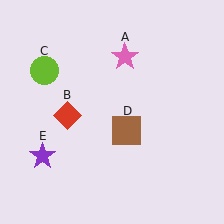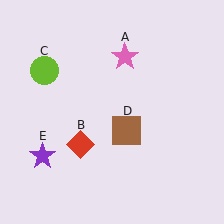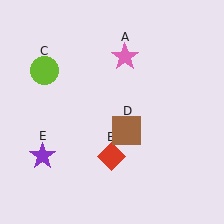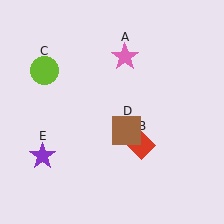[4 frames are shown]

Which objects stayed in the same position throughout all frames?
Pink star (object A) and lime circle (object C) and brown square (object D) and purple star (object E) remained stationary.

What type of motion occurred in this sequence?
The red diamond (object B) rotated counterclockwise around the center of the scene.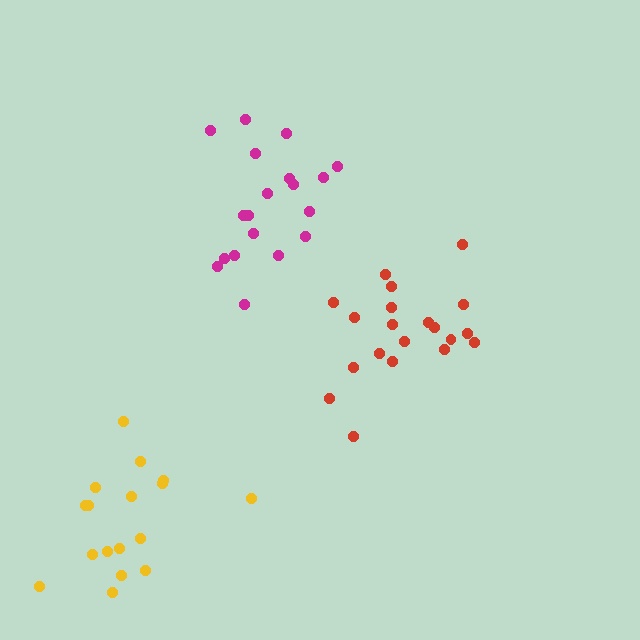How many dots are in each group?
Group 1: 17 dots, Group 2: 20 dots, Group 3: 19 dots (56 total).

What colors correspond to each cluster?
The clusters are colored: yellow, red, magenta.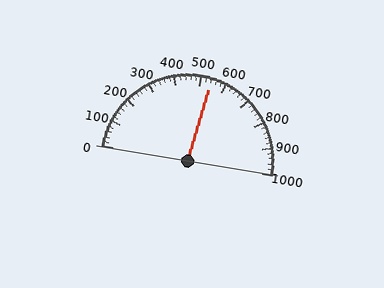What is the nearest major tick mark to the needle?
The nearest major tick mark is 500.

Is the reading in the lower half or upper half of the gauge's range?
The reading is in the upper half of the range (0 to 1000).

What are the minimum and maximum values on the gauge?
The gauge ranges from 0 to 1000.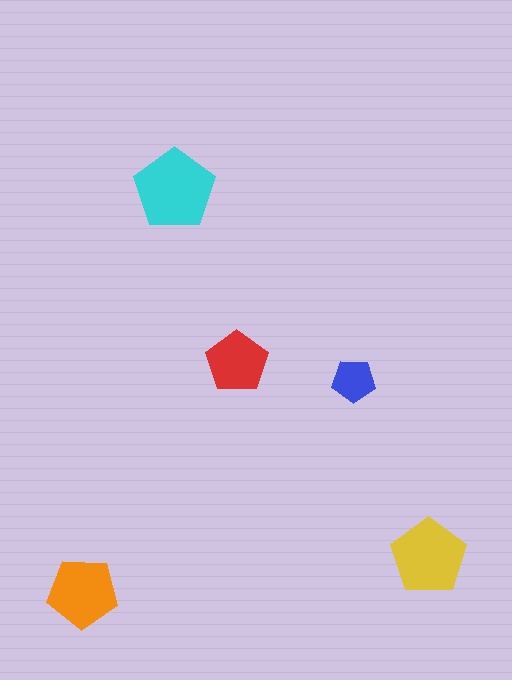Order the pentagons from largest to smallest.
the cyan one, the yellow one, the orange one, the red one, the blue one.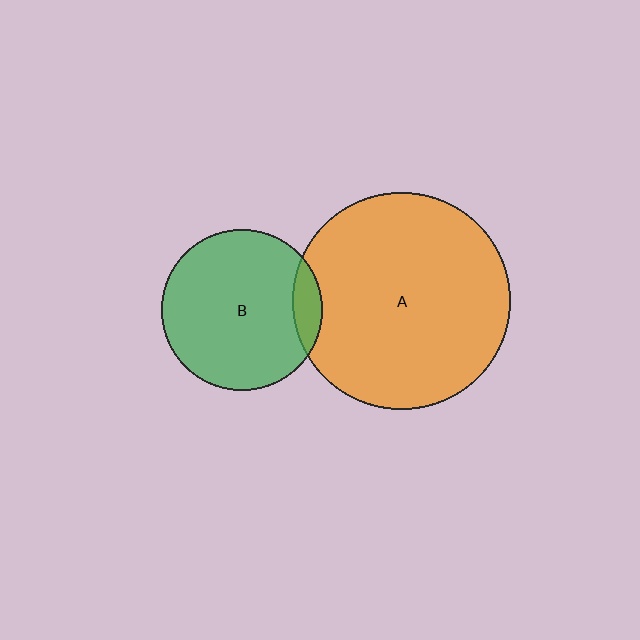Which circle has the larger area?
Circle A (orange).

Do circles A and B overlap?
Yes.